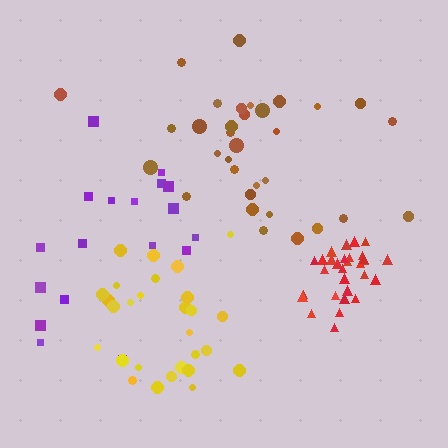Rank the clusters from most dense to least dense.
red, yellow, brown, purple.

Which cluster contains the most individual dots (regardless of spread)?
Brown (33).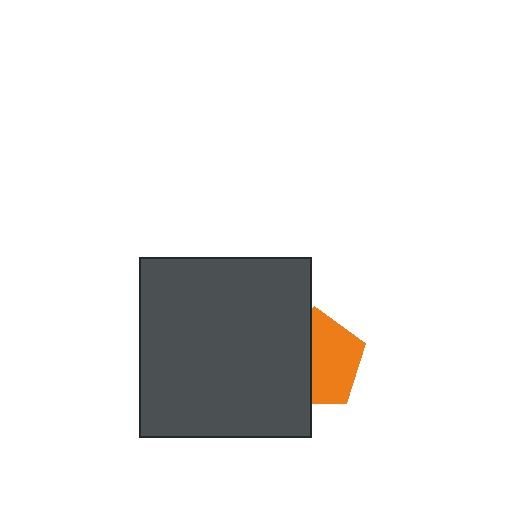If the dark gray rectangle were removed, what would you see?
You would see the complete orange pentagon.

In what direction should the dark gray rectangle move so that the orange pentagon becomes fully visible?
The dark gray rectangle should move left. That is the shortest direction to clear the overlap and leave the orange pentagon fully visible.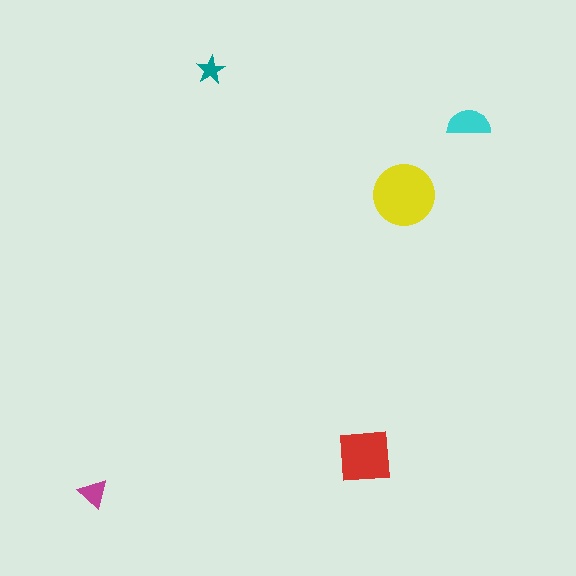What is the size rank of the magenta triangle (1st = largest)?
4th.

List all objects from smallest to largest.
The teal star, the magenta triangle, the cyan semicircle, the red square, the yellow circle.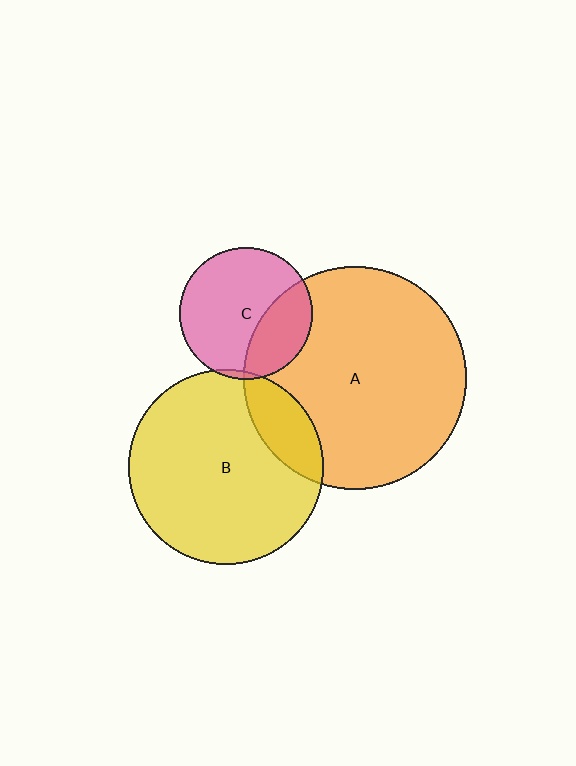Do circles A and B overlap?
Yes.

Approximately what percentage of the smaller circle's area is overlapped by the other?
Approximately 15%.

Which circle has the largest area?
Circle A (orange).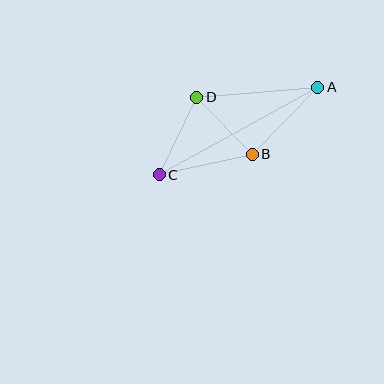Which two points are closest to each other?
Points B and D are closest to each other.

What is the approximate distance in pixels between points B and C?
The distance between B and C is approximately 95 pixels.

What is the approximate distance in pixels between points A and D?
The distance between A and D is approximately 121 pixels.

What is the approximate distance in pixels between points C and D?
The distance between C and D is approximately 86 pixels.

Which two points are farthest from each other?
Points A and C are farthest from each other.